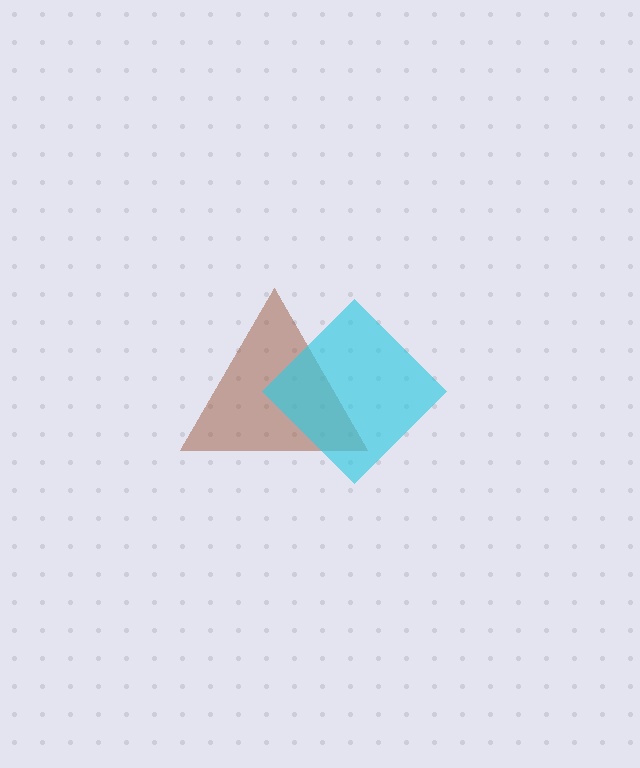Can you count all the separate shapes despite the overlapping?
Yes, there are 2 separate shapes.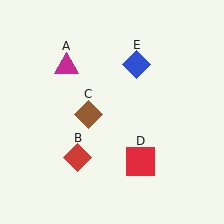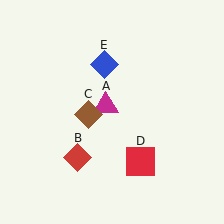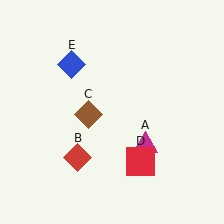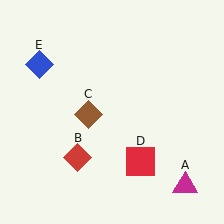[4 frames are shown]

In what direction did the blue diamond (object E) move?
The blue diamond (object E) moved left.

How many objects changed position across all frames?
2 objects changed position: magenta triangle (object A), blue diamond (object E).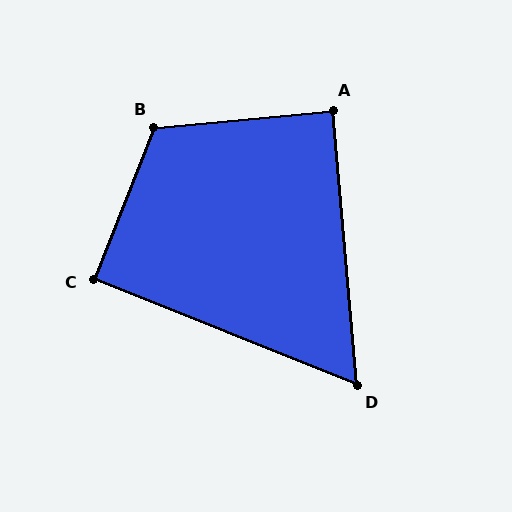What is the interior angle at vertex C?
Approximately 90 degrees (approximately right).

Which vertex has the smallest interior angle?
D, at approximately 63 degrees.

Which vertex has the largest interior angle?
B, at approximately 117 degrees.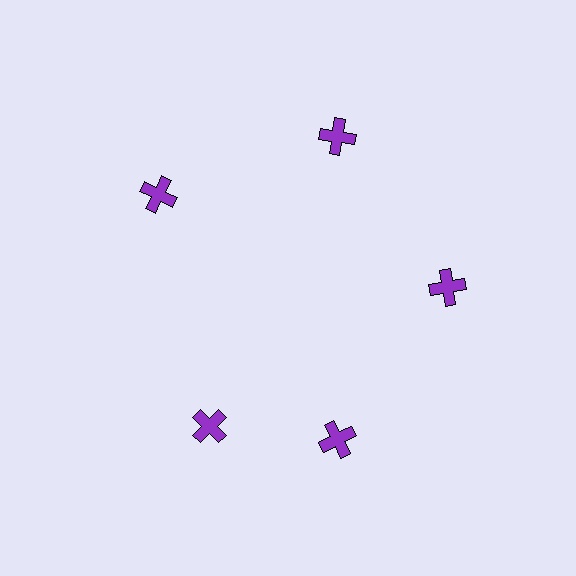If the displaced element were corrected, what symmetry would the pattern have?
It would have 5-fold rotational symmetry — the pattern would map onto itself every 72 degrees.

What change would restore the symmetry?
The symmetry would be restored by rotating it back into even spacing with its neighbors so that all 5 crosses sit at equal angles and equal distance from the center.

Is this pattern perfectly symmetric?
No. The 5 purple crosses are arranged in a ring, but one element near the 8 o'clock position is rotated out of alignment along the ring, breaking the 5-fold rotational symmetry.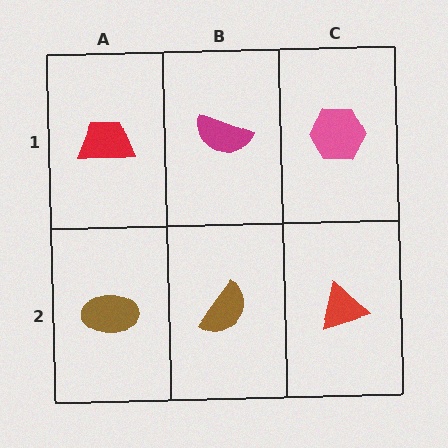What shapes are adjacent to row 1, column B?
A brown semicircle (row 2, column B), a red trapezoid (row 1, column A), a pink hexagon (row 1, column C).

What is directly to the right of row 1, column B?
A pink hexagon.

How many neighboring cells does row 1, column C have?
2.